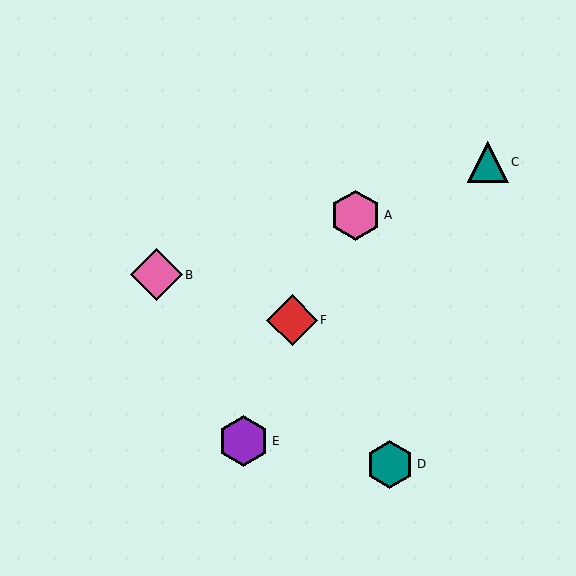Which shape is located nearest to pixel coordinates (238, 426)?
The purple hexagon (labeled E) at (243, 441) is nearest to that location.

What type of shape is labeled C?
Shape C is a teal triangle.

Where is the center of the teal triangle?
The center of the teal triangle is at (488, 162).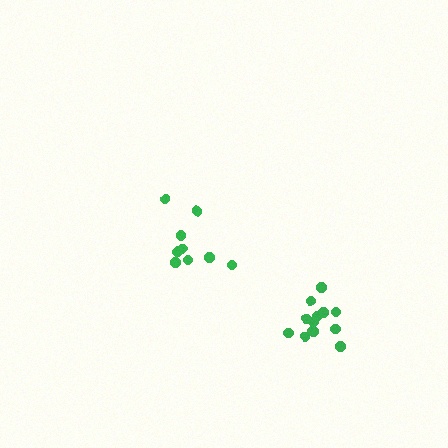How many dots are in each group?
Group 1: 9 dots, Group 2: 13 dots (22 total).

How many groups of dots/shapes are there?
There are 2 groups.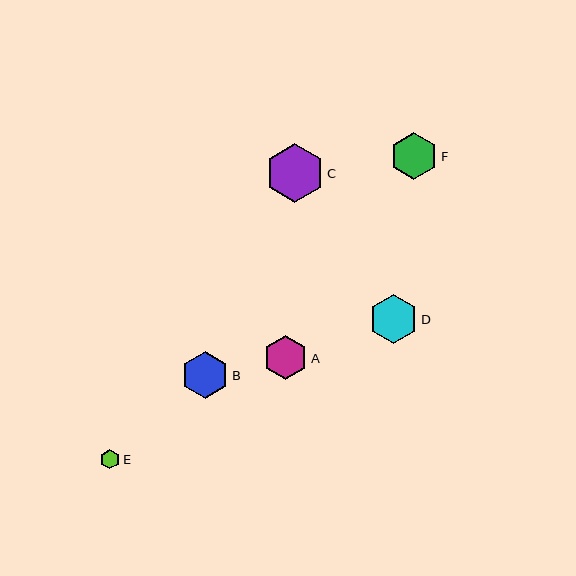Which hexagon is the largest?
Hexagon C is the largest with a size of approximately 59 pixels.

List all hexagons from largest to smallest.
From largest to smallest: C, D, F, B, A, E.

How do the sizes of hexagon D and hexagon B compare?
Hexagon D and hexagon B are approximately the same size.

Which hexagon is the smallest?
Hexagon E is the smallest with a size of approximately 19 pixels.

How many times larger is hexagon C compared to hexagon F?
Hexagon C is approximately 1.2 times the size of hexagon F.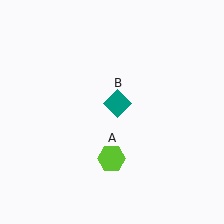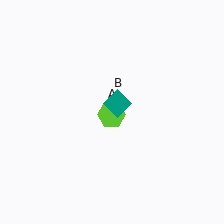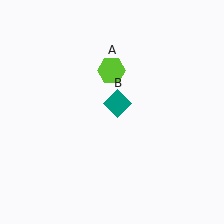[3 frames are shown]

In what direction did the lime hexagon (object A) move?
The lime hexagon (object A) moved up.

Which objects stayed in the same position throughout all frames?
Teal diamond (object B) remained stationary.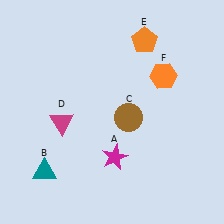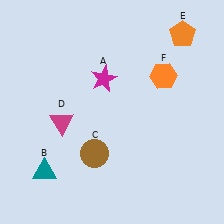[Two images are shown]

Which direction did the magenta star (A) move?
The magenta star (A) moved up.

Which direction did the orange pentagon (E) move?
The orange pentagon (E) moved right.